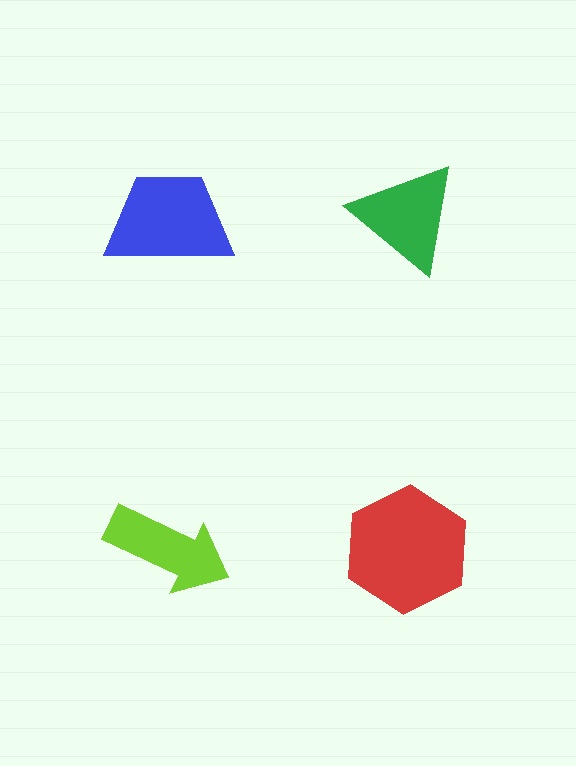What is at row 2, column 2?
A red hexagon.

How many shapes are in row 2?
2 shapes.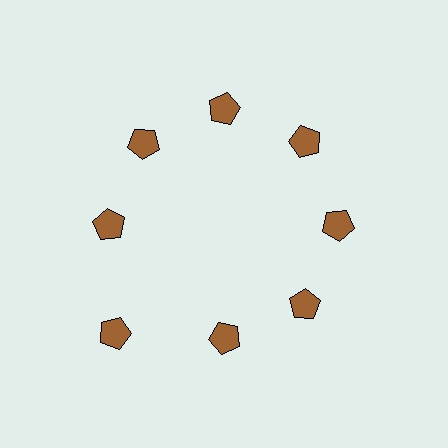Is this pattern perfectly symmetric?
No. The 8 brown pentagons are arranged in a ring, but one element near the 8 o'clock position is pushed outward from the center, breaking the 8-fold rotational symmetry.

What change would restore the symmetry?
The symmetry would be restored by moving it inward, back onto the ring so that all 8 pentagons sit at equal angles and equal distance from the center.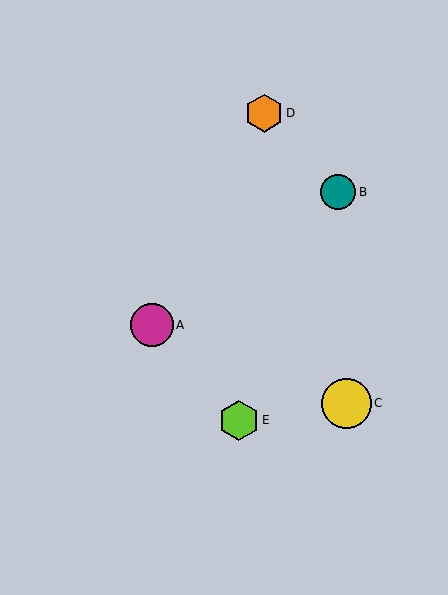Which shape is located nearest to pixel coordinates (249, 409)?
The lime hexagon (labeled E) at (239, 420) is nearest to that location.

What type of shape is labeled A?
Shape A is a magenta circle.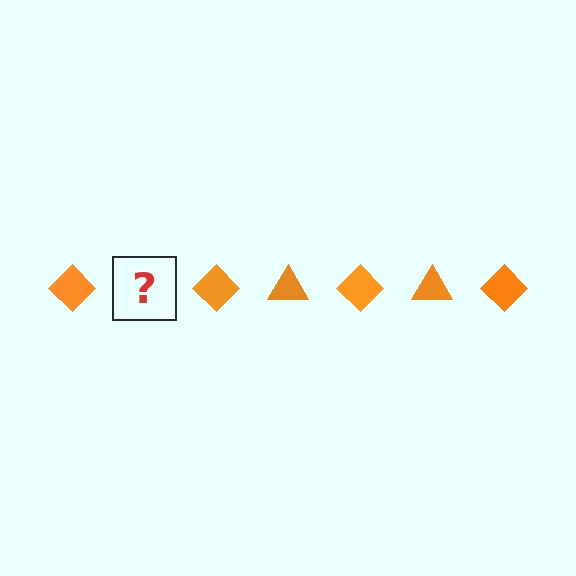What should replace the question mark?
The question mark should be replaced with an orange triangle.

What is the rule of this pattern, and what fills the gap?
The rule is that the pattern cycles through diamond, triangle shapes in orange. The gap should be filled with an orange triangle.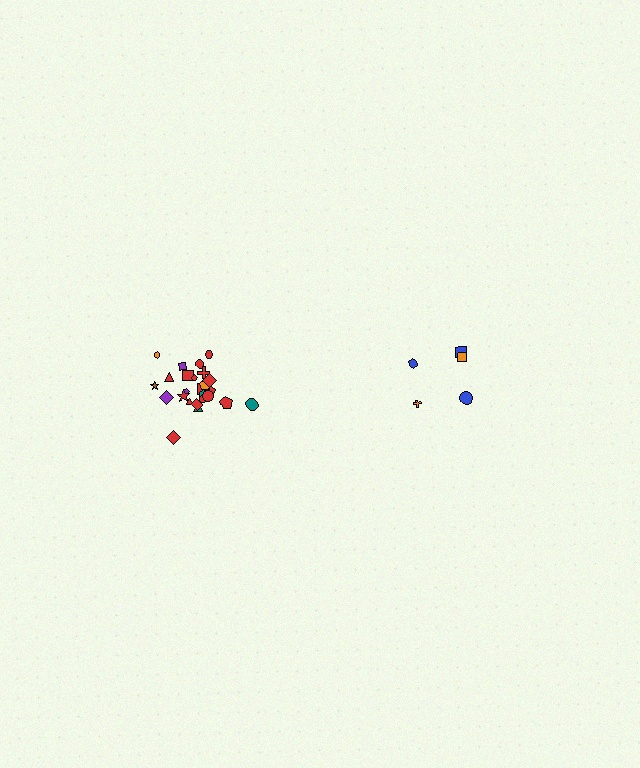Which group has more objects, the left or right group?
The left group.